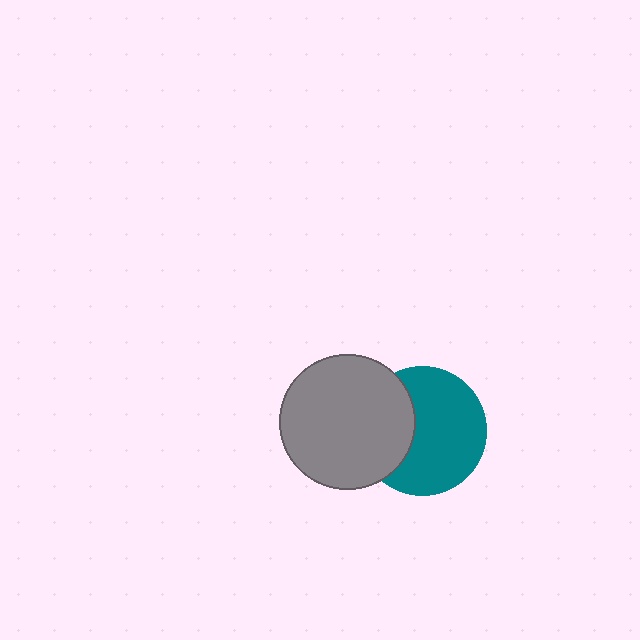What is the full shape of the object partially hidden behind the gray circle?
The partially hidden object is a teal circle.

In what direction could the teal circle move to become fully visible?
The teal circle could move right. That would shift it out from behind the gray circle entirely.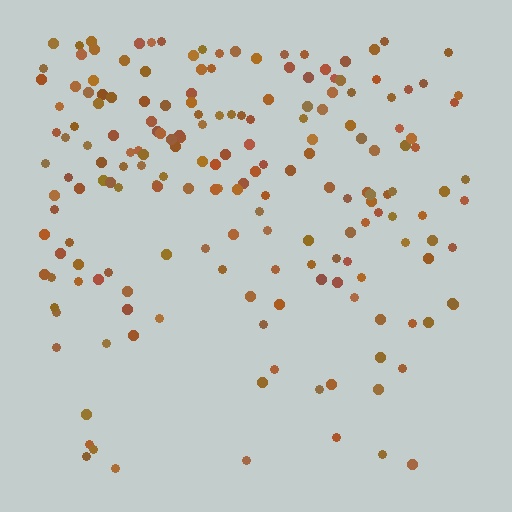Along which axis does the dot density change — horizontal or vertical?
Vertical.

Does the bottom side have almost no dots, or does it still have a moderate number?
Still a moderate number, just noticeably fewer than the top.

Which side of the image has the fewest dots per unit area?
The bottom.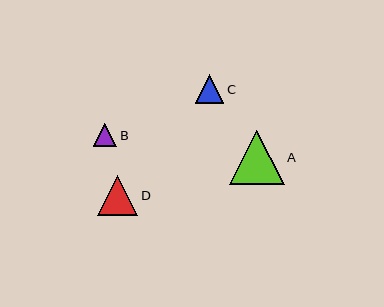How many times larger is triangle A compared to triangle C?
Triangle A is approximately 1.9 times the size of triangle C.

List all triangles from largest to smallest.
From largest to smallest: A, D, C, B.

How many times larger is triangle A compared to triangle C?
Triangle A is approximately 1.9 times the size of triangle C.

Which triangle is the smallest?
Triangle B is the smallest with a size of approximately 23 pixels.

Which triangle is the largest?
Triangle A is the largest with a size of approximately 55 pixels.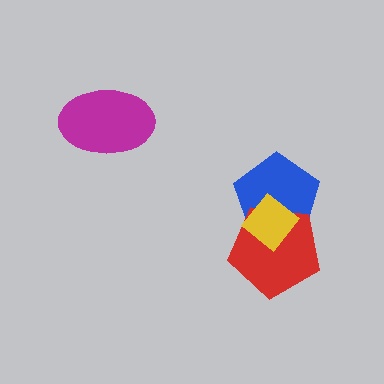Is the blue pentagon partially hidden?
Yes, it is partially covered by another shape.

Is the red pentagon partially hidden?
Yes, it is partially covered by another shape.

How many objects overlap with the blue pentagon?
2 objects overlap with the blue pentagon.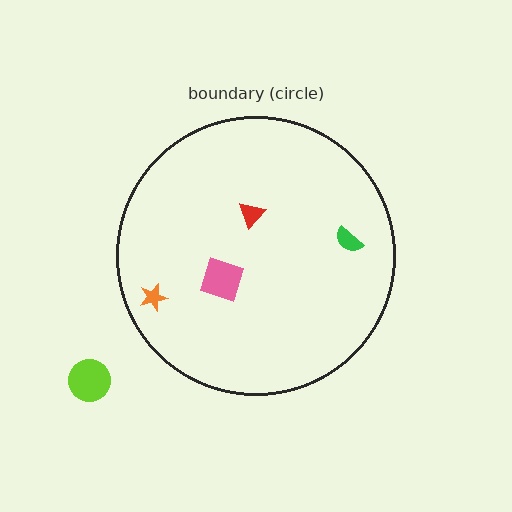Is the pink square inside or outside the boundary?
Inside.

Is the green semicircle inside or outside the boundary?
Inside.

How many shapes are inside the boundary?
4 inside, 1 outside.